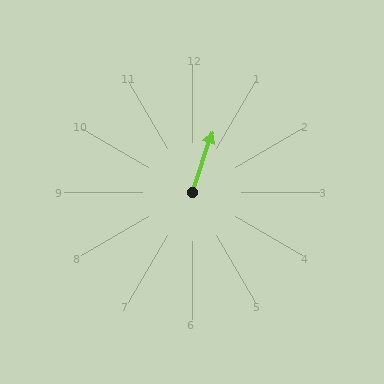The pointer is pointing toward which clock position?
Roughly 1 o'clock.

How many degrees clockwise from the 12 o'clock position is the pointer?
Approximately 19 degrees.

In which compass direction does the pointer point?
North.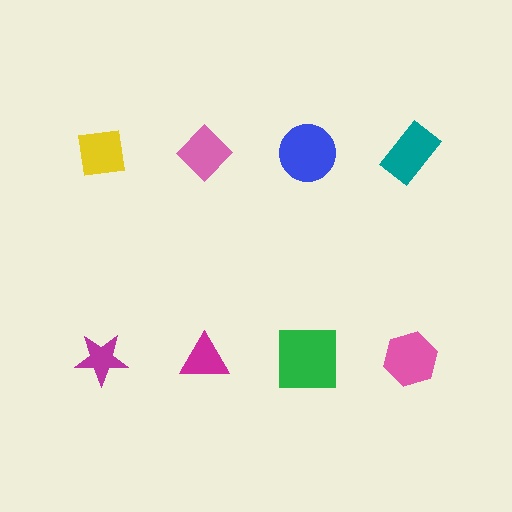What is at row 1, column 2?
A pink diamond.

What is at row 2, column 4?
A pink hexagon.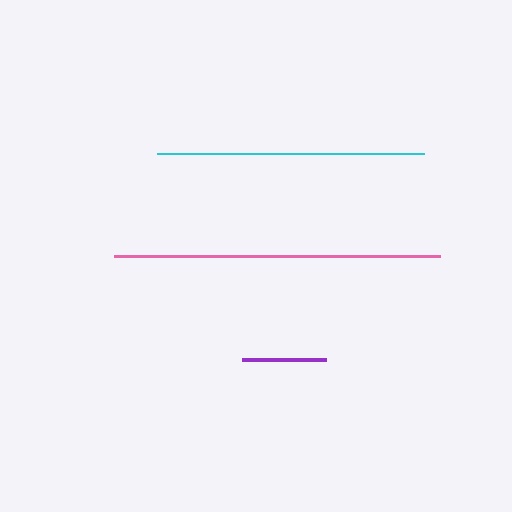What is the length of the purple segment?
The purple segment is approximately 84 pixels long.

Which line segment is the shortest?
The purple line is the shortest at approximately 84 pixels.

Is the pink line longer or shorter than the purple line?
The pink line is longer than the purple line.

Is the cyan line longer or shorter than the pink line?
The pink line is longer than the cyan line.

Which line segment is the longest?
The pink line is the longest at approximately 327 pixels.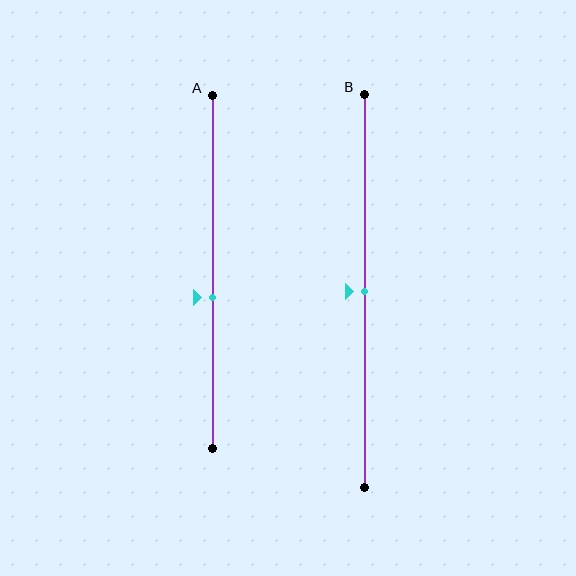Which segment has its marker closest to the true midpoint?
Segment B has its marker closest to the true midpoint.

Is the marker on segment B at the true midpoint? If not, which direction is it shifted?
Yes, the marker on segment B is at the true midpoint.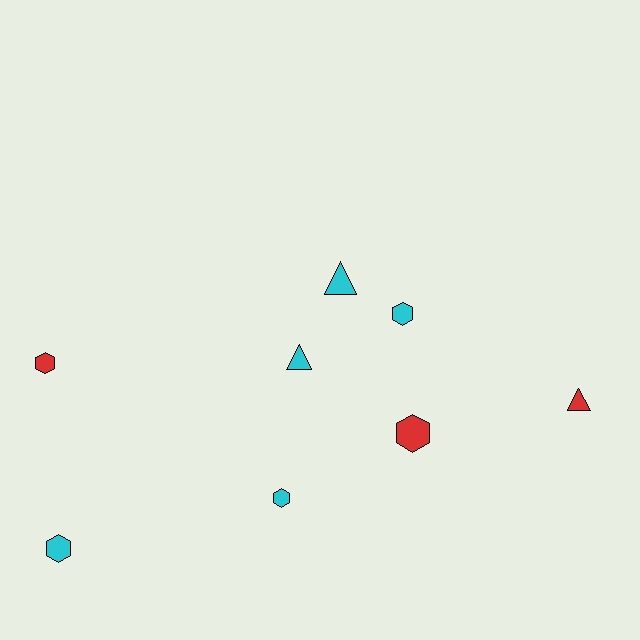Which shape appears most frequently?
Hexagon, with 5 objects.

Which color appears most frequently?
Cyan, with 5 objects.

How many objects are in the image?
There are 8 objects.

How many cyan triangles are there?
There are 2 cyan triangles.